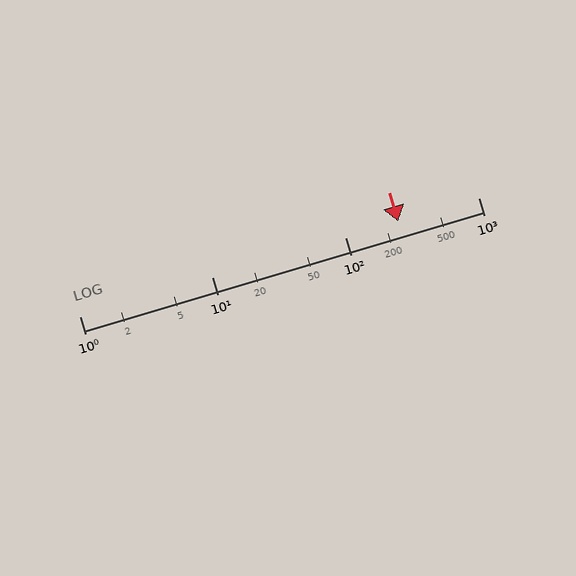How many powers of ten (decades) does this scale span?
The scale spans 3 decades, from 1 to 1000.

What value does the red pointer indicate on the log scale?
The pointer indicates approximately 250.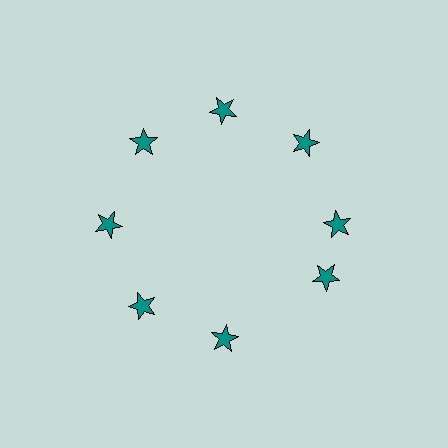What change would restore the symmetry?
The symmetry would be restored by rotating it back into even spacing with its neighbors so that all 8 stars sit at equal angles and equal distance from the center.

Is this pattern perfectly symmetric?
No. The 8 teal stars are arranged in a ring, but one element near the 4 o'clock position is rotated out of alignment along the ring, breaking the 8-fold rotational symmetry.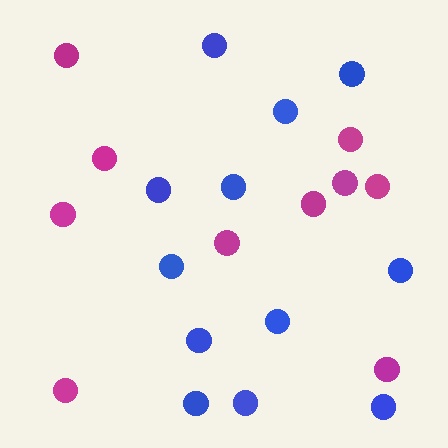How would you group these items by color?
There are 2 groups: one group of magenta circles (10) and one group of blue circles (12).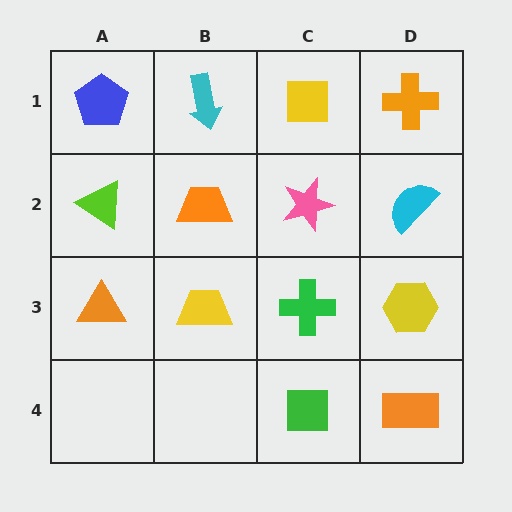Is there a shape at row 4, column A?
No, that cell is empty.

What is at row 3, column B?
A yellow trapezoid.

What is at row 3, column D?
A yellow hexagon.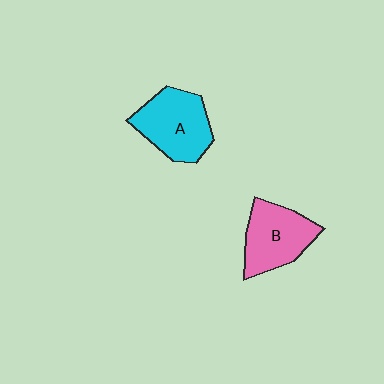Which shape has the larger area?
Shape A (cyan).